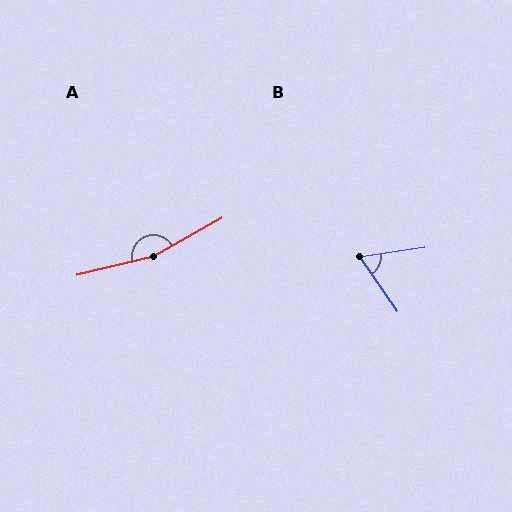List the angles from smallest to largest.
B (64°), A (164°).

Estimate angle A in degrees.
Approximately 164 degrees.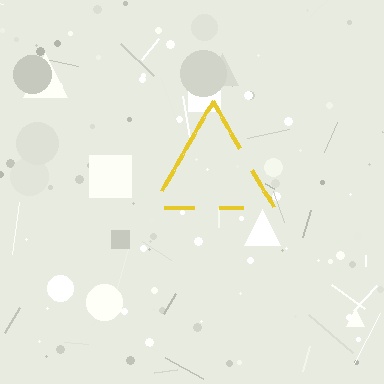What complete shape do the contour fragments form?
The contour fragments form a triangle.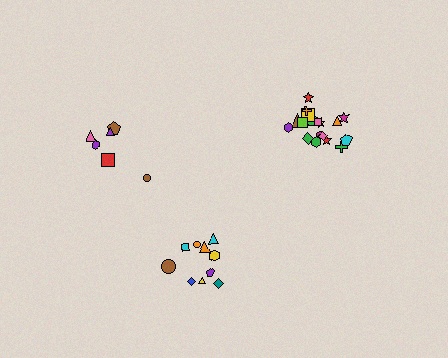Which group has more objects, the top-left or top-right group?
The top-right group.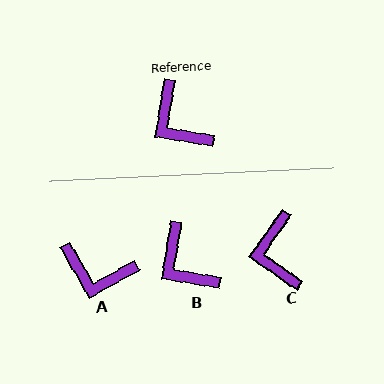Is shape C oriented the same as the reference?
No, it is off by about 26 degrees.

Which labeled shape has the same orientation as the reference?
B.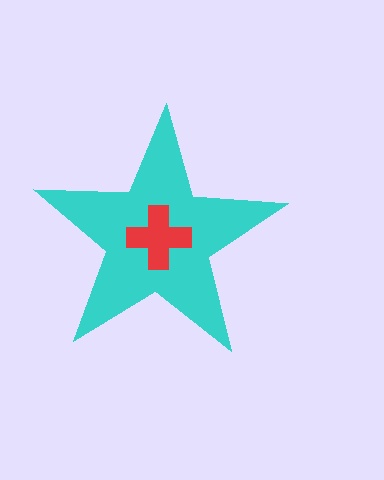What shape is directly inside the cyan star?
The red cross.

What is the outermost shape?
The cyan star.